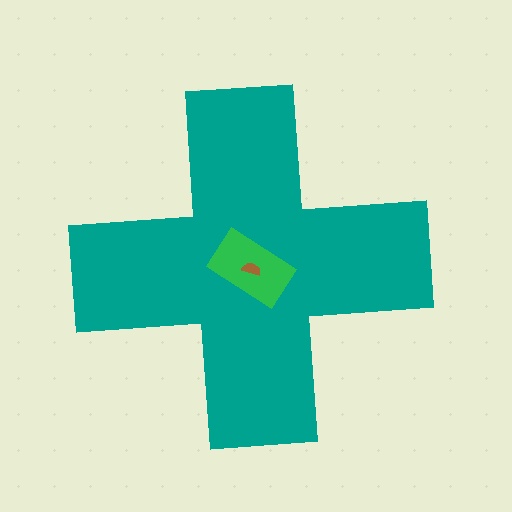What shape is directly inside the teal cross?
The green rectangle.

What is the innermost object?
The brown semicircle.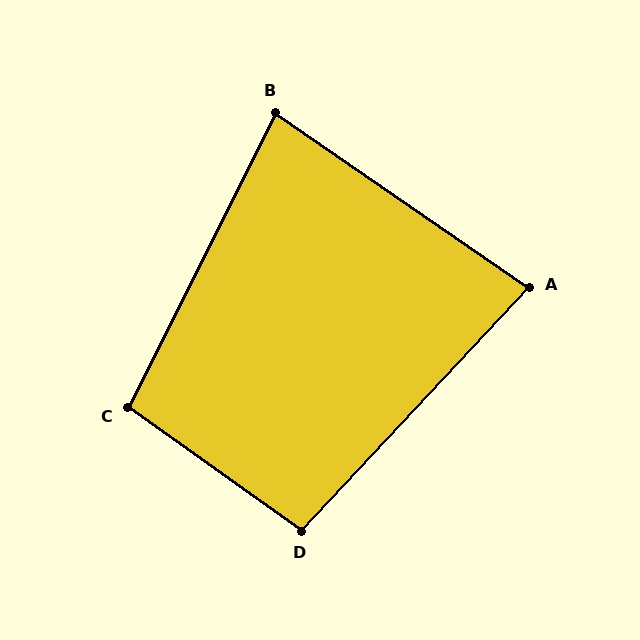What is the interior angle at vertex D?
Approximately 98 degrees (obtuse).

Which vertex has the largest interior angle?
C, at approximately 99 degrees.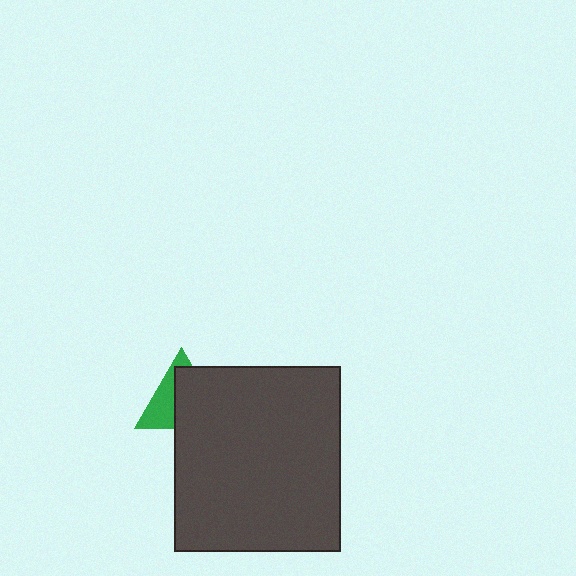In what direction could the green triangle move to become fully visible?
The green triangle could move toward the upper-left. That would shift it out from behind the dark gray rectangle entirely.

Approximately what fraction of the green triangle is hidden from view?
Roughly 60% of the green triangle is hidden behind the dark gray rectangle.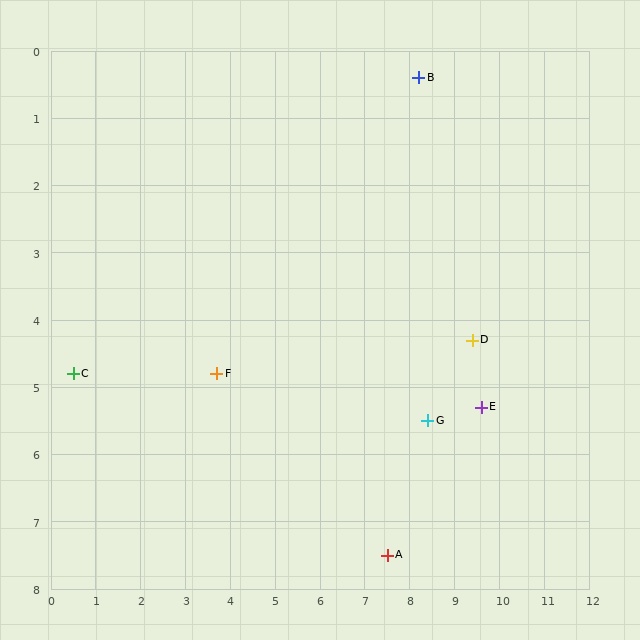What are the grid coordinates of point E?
Point E is at approximately (9.6, 5.3).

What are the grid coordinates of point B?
Point B is at approximately (8.2, 0.4).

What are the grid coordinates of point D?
Point D is at approximately (9.4, 4.3).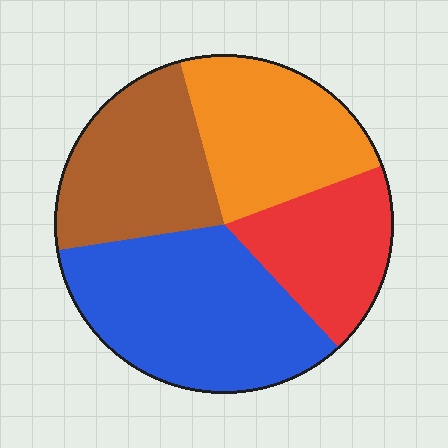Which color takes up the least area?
Red, at roughly 20%.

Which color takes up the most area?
Blue, at roughly 35%.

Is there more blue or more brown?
Blue.